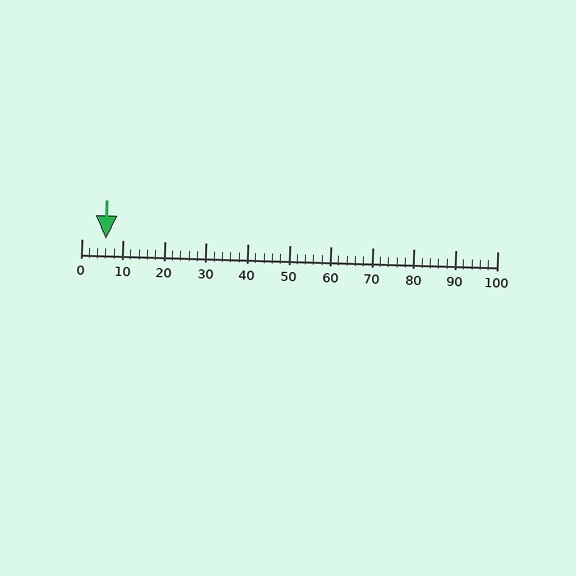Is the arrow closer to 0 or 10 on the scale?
The arrow is closer to 10.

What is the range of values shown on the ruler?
The ruler shows values from 0 to 100.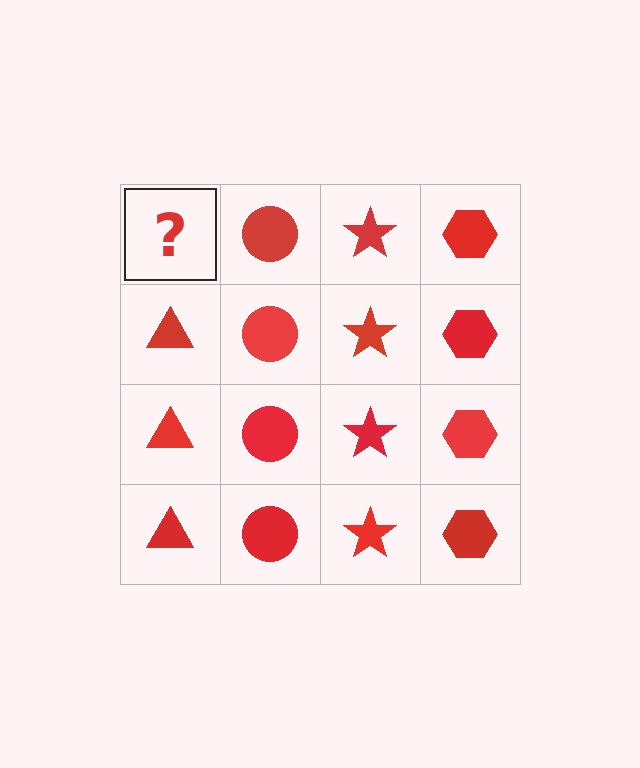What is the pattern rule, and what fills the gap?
The rule is that each column has a consistent shape. The gap should be filled with a red triangle.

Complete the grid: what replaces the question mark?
The question mark should be replaced with a red triangle.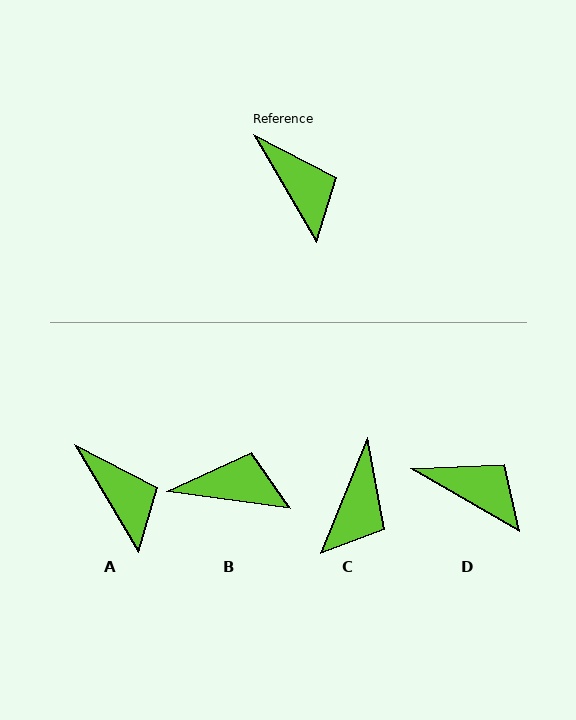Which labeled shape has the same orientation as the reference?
A.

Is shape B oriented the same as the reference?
No, it is off by about 52 degrees.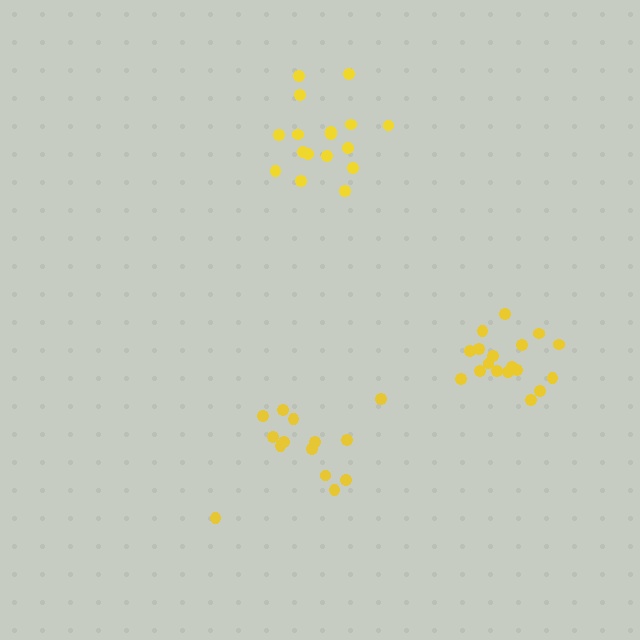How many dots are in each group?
Group 1: 18 dots, Group 2: 17 dots, Group 3: 14 dots (49 total).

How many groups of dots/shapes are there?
There are 3 groups.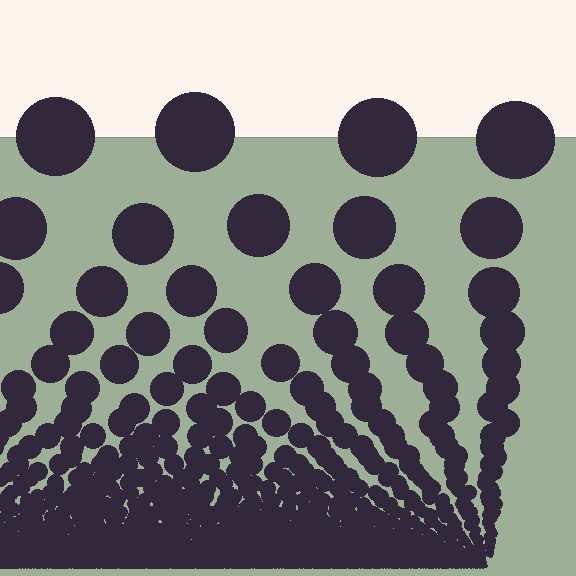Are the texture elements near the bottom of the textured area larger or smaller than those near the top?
Smaller. The gradient is inverted — elements near the bottom are smaller and denser.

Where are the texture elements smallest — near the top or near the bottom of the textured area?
Near the bottom.